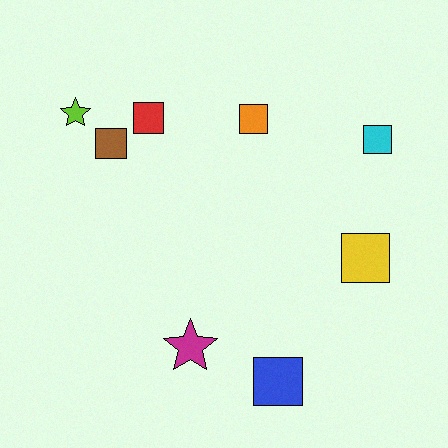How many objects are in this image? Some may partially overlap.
There are 8 objects.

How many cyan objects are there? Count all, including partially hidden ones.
There is 1 cyan object.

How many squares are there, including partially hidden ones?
There are 6 squares.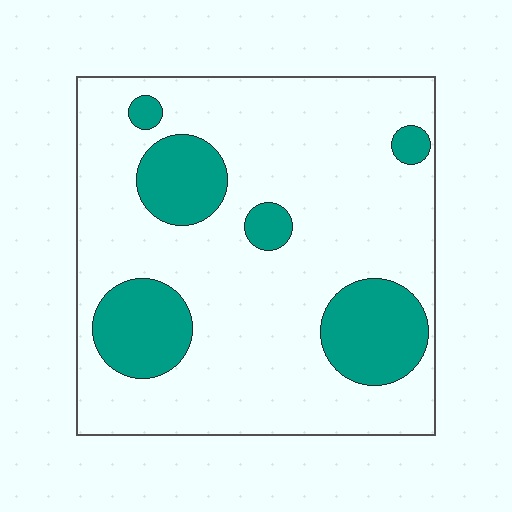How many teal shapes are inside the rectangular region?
6.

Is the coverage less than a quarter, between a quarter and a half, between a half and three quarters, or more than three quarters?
Less than a quarter.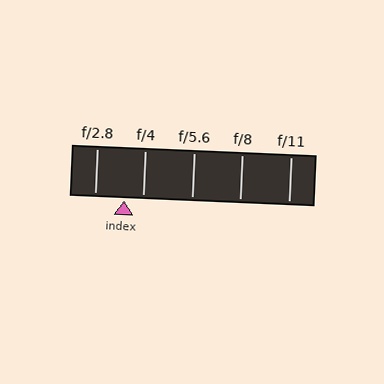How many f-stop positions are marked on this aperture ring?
There are 5 f-stop positions marked.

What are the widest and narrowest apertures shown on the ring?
The widest aperture shown is f/2.8 and the narrowest is f/11.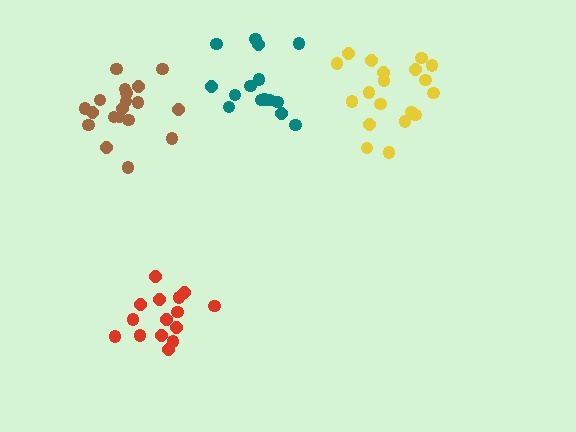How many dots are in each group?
Group 1: 15 dots, Group 2: 15 dots, Group 3: 19 dots, Group 4: 19 dots (68 total).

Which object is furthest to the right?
The yellow cluster is rightmost.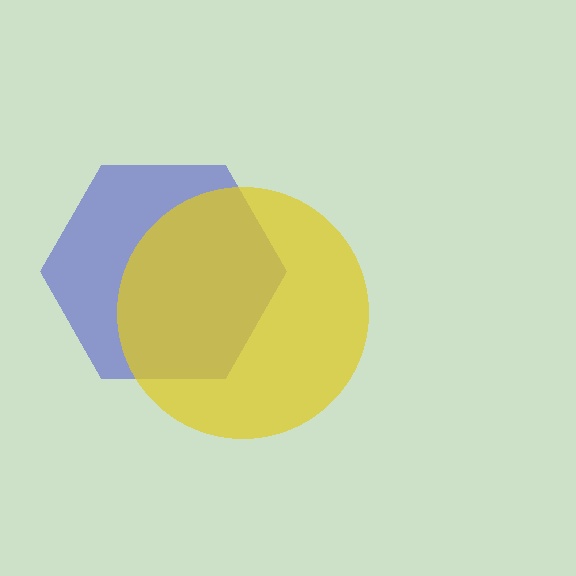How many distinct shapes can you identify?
There are 2 distinct shapes: a blue hexagon, a yellow circle.